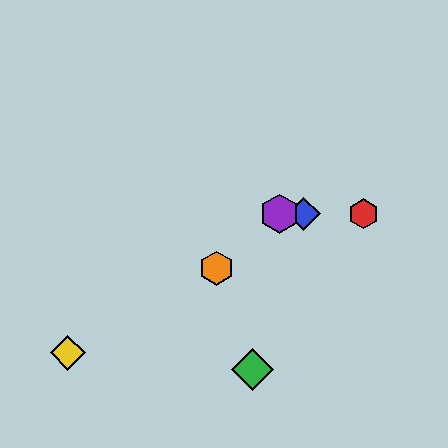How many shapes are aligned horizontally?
3 shapes (the red hexagon, the blue diamond, the purple hexagon) are aligned horizontally.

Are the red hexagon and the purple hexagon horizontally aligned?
Yes, both are at y≈214.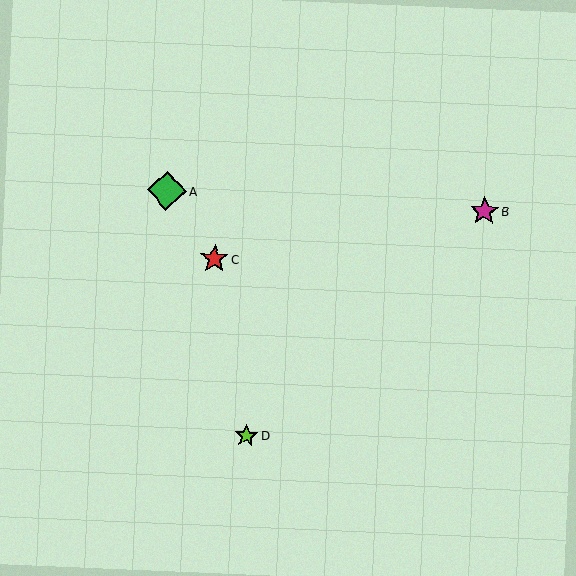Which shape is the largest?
The green diamond (labeled A) is the largest.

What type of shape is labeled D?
Shape D is a lime star.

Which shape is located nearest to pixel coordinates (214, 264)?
The red star (labeled C) at (214, 259) is nearest to that location.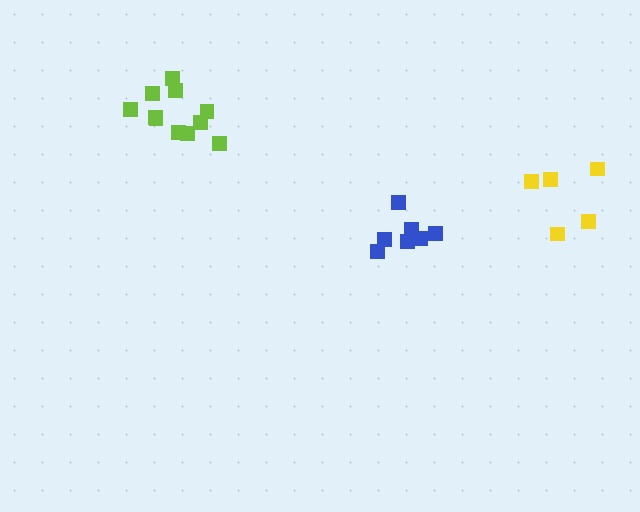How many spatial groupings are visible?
There are 3 spatial groupings.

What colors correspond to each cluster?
The clusters are colored: blue, lime, yellow.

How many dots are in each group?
Group 1: 7 dots, Group 2: 11 dots, Group 3: 5 dots (23 total).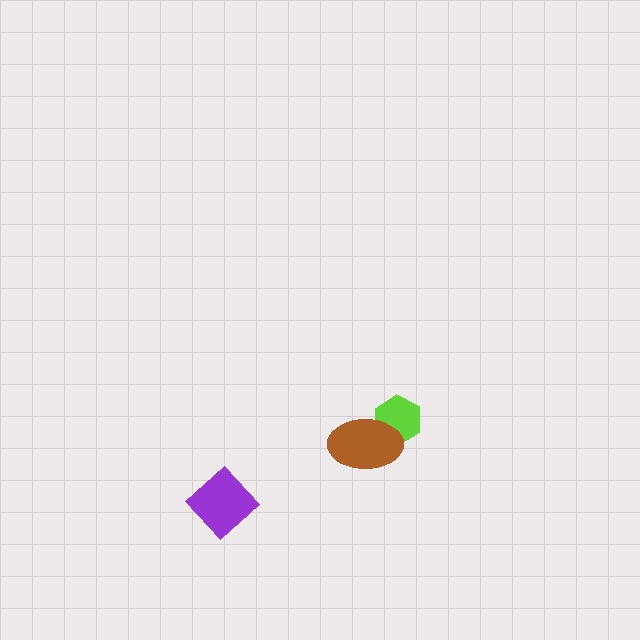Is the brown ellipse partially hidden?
No, no other shape covers it.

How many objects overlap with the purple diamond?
0 objects overlap with the purple diamond.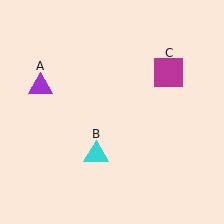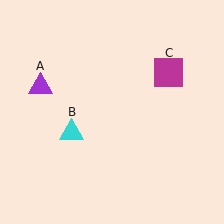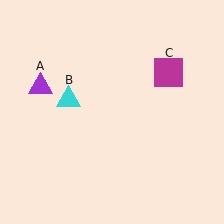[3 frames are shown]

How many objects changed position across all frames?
1 object changed position: cyan triangle (object B).